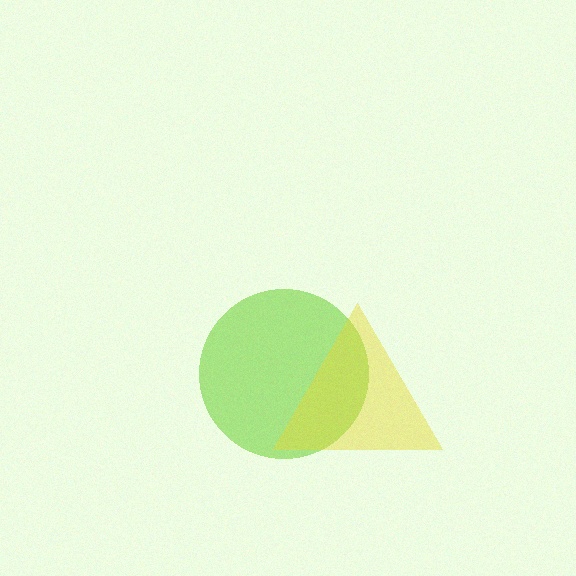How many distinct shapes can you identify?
There are 2 distinct shapes: a lime circle, a yellow triangle.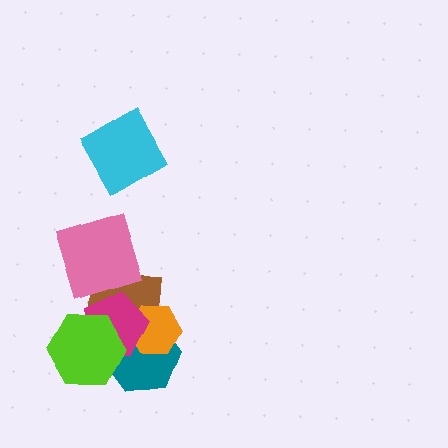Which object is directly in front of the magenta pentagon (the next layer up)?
The lime hexagon is directly in front of the magenta pentagon.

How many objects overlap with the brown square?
5 objects overlap with the brown square.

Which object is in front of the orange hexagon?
The magenta pentagon is in front of the orange hexagon.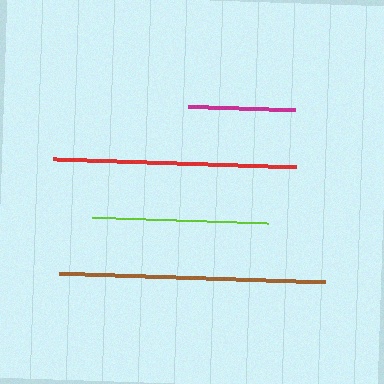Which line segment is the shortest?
The magenta line is the shortest at approximately 107 pixels.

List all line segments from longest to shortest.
From longest to shortest: brown, red, lime, magenta.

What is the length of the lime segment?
The lime segment is approximately 177 pixels long.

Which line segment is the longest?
The brown line is the longest at approximately 266 pixels.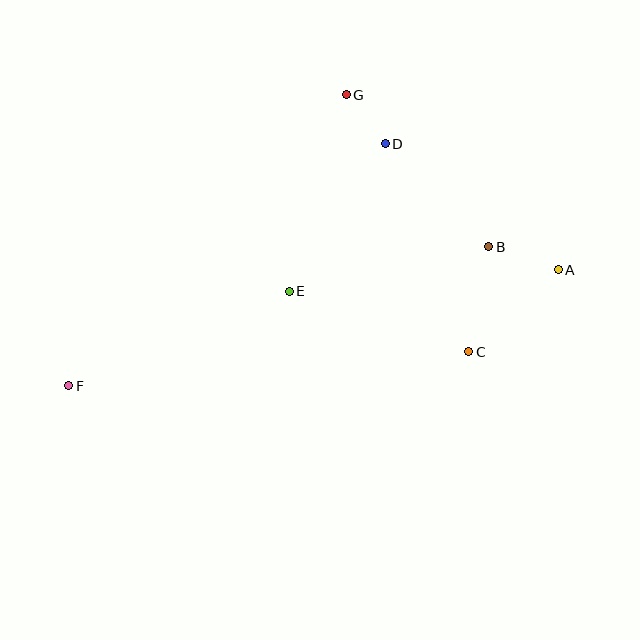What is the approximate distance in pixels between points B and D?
The distance between B and D is approximately 146 pixels.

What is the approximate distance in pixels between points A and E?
The distance between A and E is approximately 270 pixels.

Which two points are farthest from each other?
Points A and F are farthest from each other.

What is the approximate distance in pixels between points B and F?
The distance between B and F is approximately 443 pixels.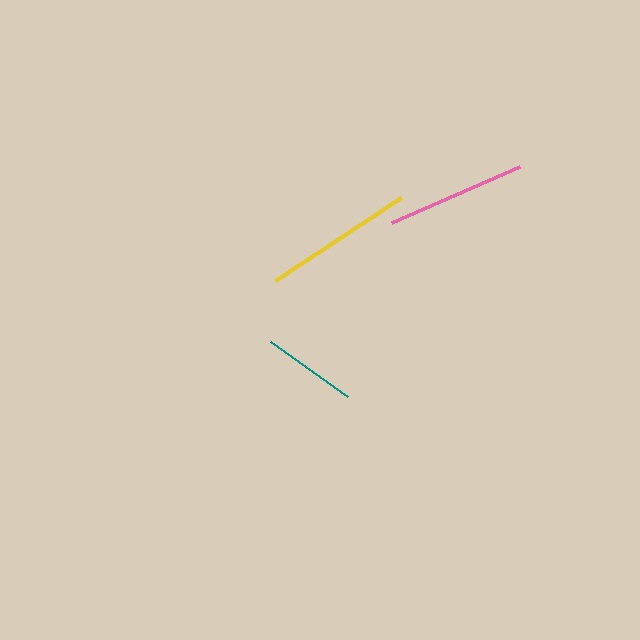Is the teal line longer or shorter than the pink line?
The pink line is longer than the teal line.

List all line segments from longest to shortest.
From longest to shortest: yellow, pink, teal.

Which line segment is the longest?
The yellow line is the longest at approximately 151 pixels.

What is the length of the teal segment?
The teal segment is approximately 95 pixels long.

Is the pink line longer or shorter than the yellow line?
The yellow line is longer than the pink line.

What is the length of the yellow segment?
The yellow segment is approximately 151 pixels long.